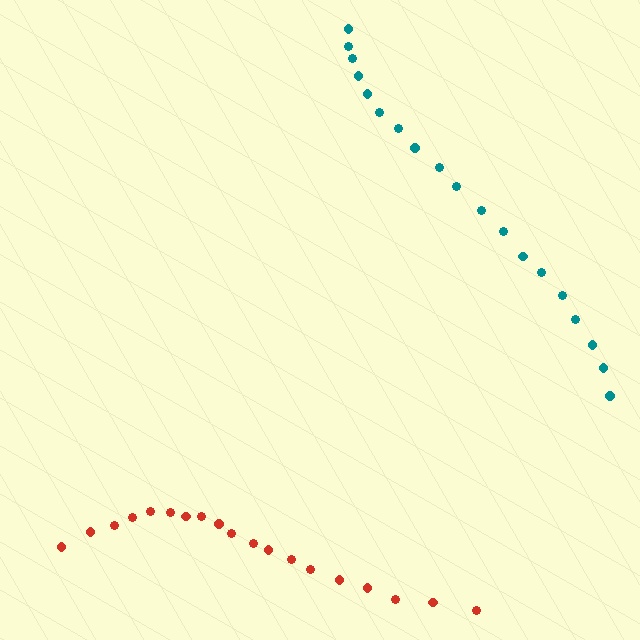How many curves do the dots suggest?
There are 2 distinct paths.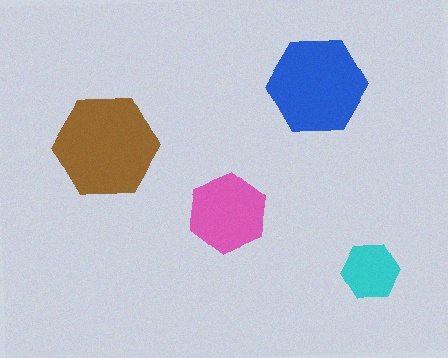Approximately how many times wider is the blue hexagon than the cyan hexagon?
About 1.5 times wider.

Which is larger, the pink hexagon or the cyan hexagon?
The pink one.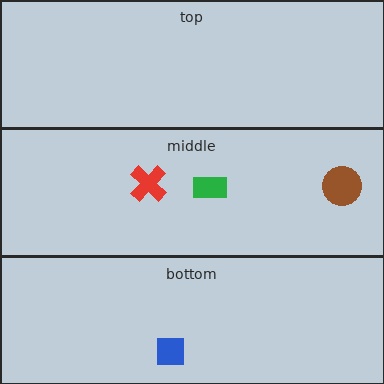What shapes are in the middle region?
The red cross, the green rectangle, the brown circle.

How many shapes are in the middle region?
3.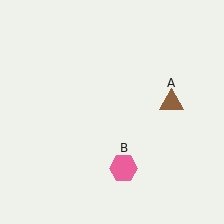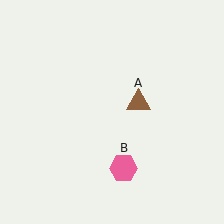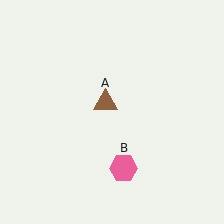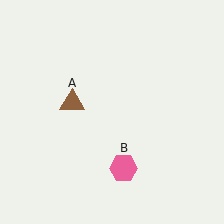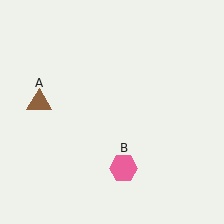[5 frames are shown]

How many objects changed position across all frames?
1 object changed position: brown triangle (object A).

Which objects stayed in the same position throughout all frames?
Pink hexagon (object B) remained stationary.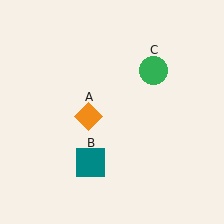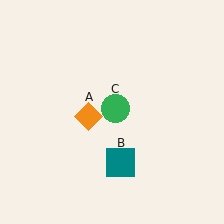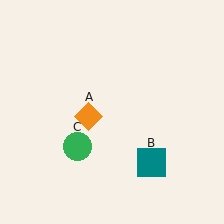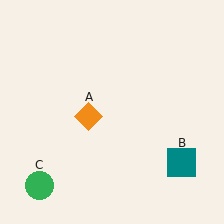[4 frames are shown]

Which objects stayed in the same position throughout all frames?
Orange diamond (object A) remained stationary.